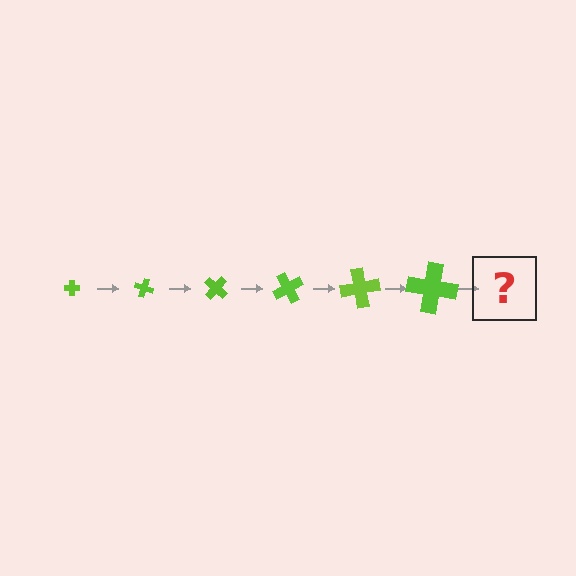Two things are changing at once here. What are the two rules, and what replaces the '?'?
The two rules are that the cross grows larger each step and it rotates 20 degrees each step. The '?' should be a cross, larger than the previous one and rotated 120 degrees from the start.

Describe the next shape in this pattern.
It should be a cross, larger than the previous one and rotated 120 degrees from the start.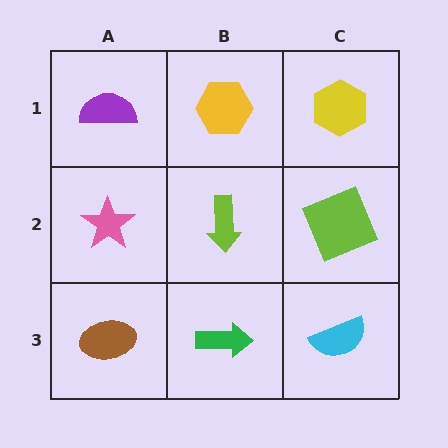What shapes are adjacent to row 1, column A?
A pink star (row 2, column A), a yellow hexagon (row 1, column B).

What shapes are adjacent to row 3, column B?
A lime arrow (row 2, column B), a brown ellipse (row 3, column A), a cyan semicircle (row 3, column C).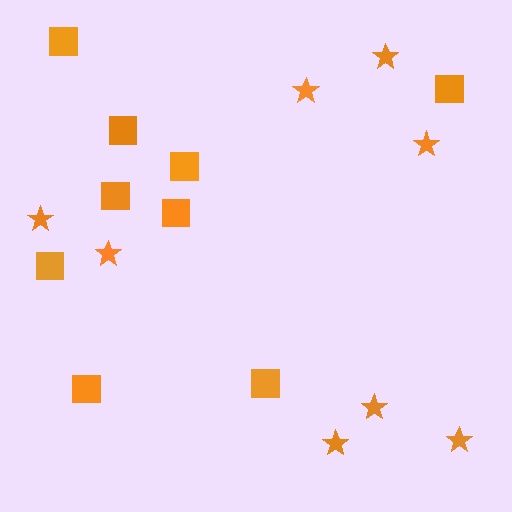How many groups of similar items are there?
There are 2 groups: one group of squares (9) and one group of stars (8).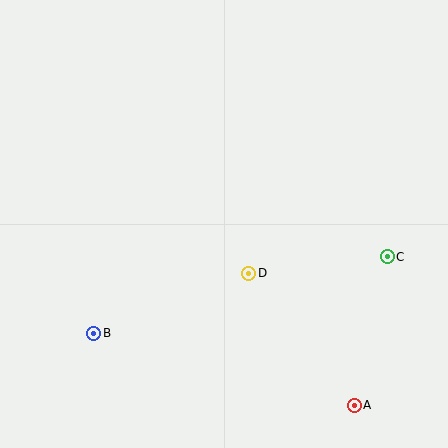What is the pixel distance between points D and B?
The distance between D and B is 167 pixels.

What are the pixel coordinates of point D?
Point D is at (249, 273).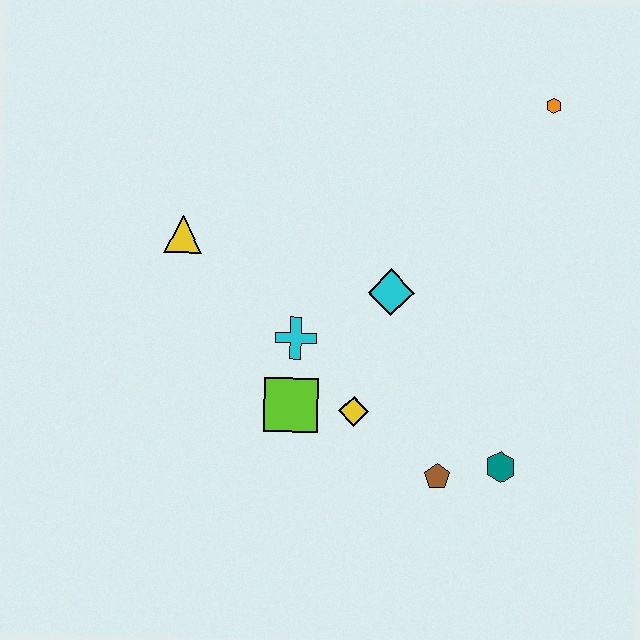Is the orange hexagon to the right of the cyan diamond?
Yes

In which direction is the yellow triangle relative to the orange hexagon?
The yellow triangle is to the left of the orange hexagon.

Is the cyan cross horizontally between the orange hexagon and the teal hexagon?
No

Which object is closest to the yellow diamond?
The lime square is closest to the yellow diamond.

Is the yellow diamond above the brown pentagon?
Yes